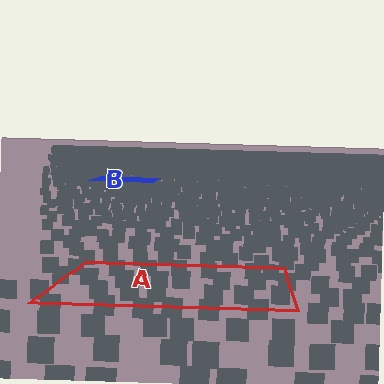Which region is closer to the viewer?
Region A is closer. The texture elements there are larger and more spread out.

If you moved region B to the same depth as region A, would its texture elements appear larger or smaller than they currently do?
They would appear larger. At a closer depth, the same texture elements are projected at a bigger on-screen size.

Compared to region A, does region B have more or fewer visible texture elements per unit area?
Region B has more texture elements per unit area — they are packed more densely because it is farther away.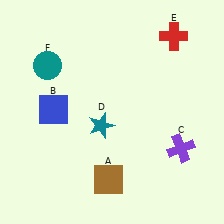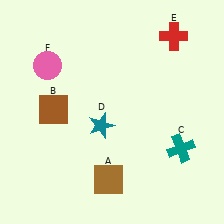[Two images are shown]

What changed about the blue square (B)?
In Image 1, B is blue. In Image 2, it changed to brown.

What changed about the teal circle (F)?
In Image 1, F is teal. In Image 2, it changed to pink.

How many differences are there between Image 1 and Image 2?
There are 3 differences between the two images.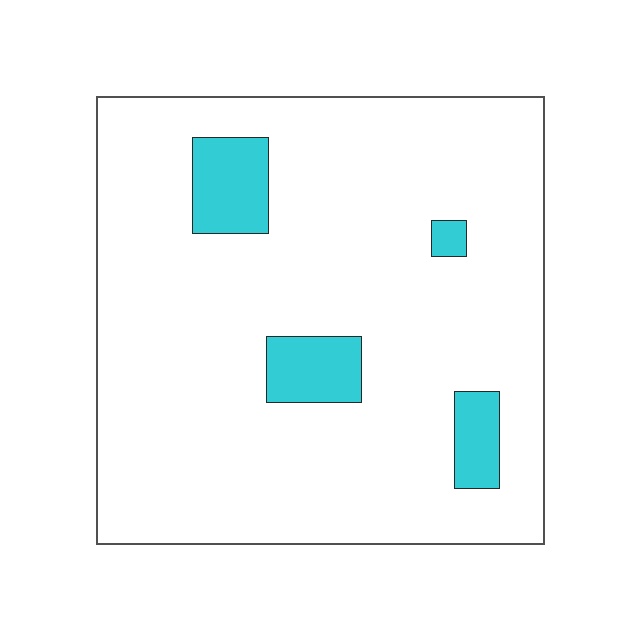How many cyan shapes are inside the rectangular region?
4.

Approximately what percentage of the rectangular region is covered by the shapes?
Approximately 10%.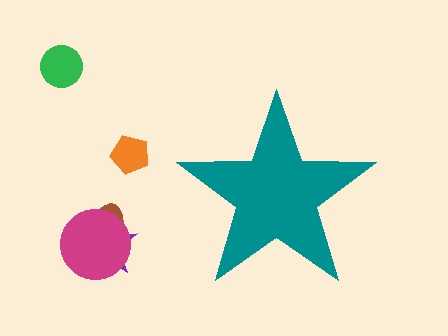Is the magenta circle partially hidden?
No, the magenta circle is fully visible.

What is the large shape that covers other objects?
A teal star.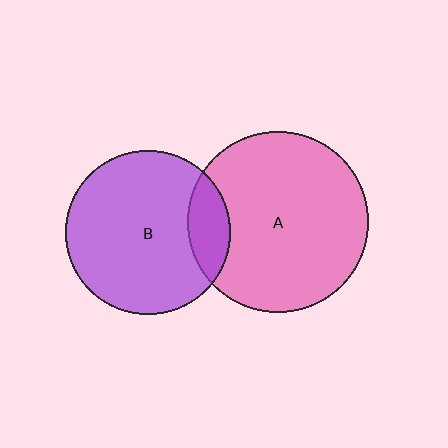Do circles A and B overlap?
Yes.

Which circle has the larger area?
Circle A (pink).